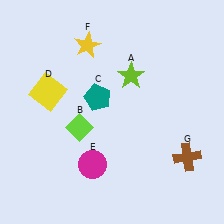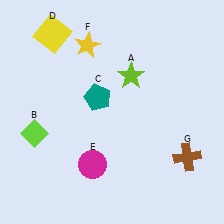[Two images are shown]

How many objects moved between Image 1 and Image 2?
2 objects moved between the two images.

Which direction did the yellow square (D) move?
The yellow square (D) moved up.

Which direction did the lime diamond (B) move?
The lime diamond (B) moved left.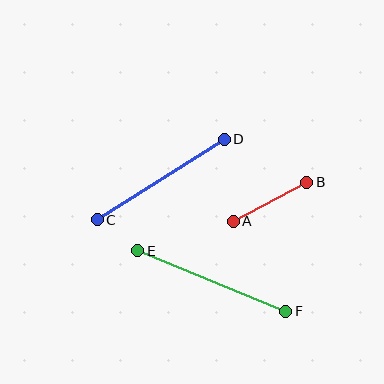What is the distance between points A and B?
The distance is approximately 83 pixels.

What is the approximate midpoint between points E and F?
The midpoint is at approximately (212, 281) pixels.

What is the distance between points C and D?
The distance is approximately 151 pixels.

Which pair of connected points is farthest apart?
Points E and F are farthest apart.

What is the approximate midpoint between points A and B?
The midpoint is at approximately (270, 202) pixels.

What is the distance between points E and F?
The distance is approximately 160 pixels.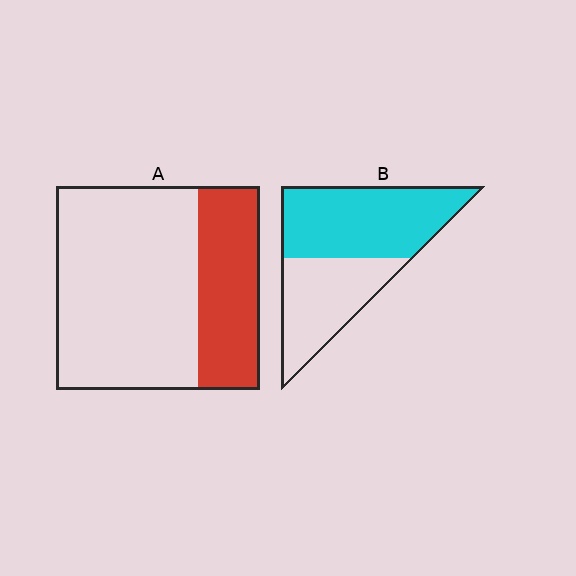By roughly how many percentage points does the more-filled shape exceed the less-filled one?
By roughly 30 percentage points (B over A).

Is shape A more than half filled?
No.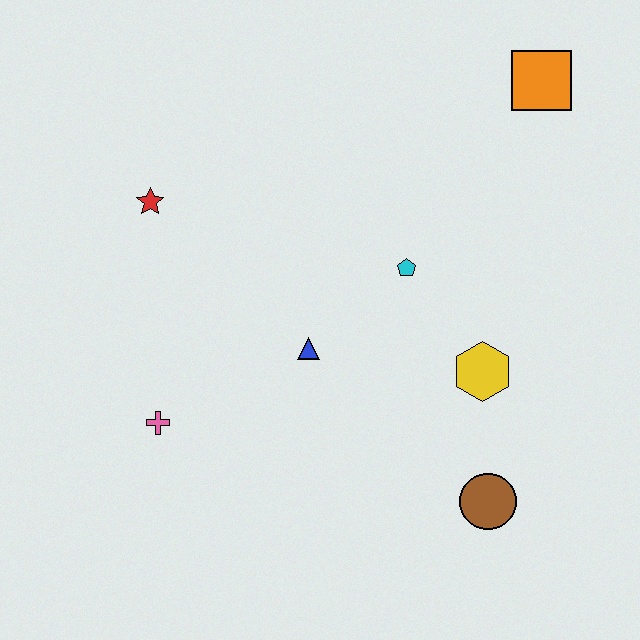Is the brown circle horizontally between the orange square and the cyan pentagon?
Yes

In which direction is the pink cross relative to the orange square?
The pink cross is to the left of the orange square.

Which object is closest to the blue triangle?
The cyan pentagon is closest to the blue triangle.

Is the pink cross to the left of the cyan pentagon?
Yes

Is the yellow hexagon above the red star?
No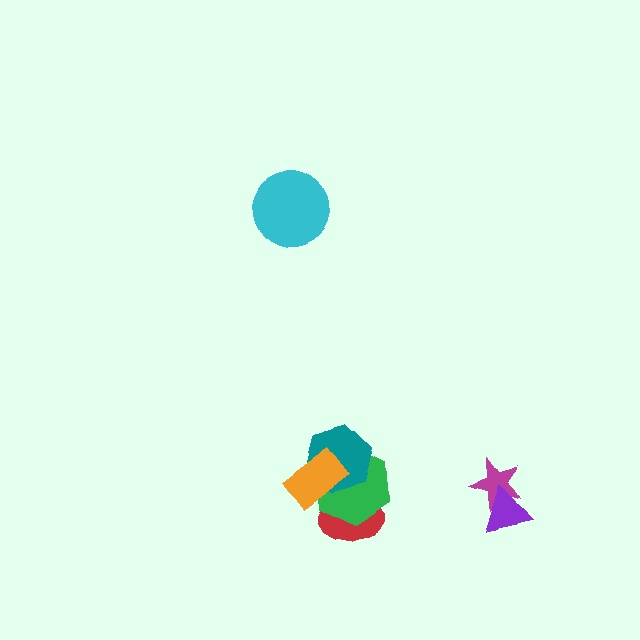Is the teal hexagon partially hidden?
Yes, it is partially covered by another shape.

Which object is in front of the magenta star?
The purple triangle is in front of the magenta star.